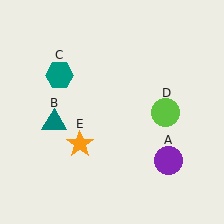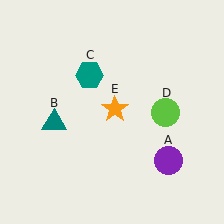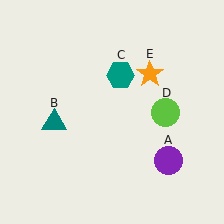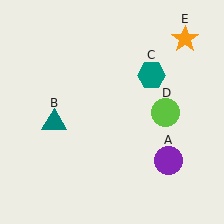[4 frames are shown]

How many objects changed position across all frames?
2 objects changed position: teal hexagon (object C), orange star (object E).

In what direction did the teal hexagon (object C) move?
The teal hexagon (object C) moved right.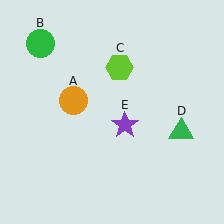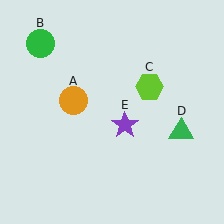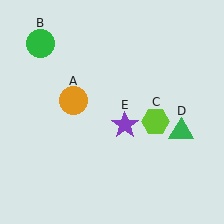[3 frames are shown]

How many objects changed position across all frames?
1 object changed position: lime hexagon (object C).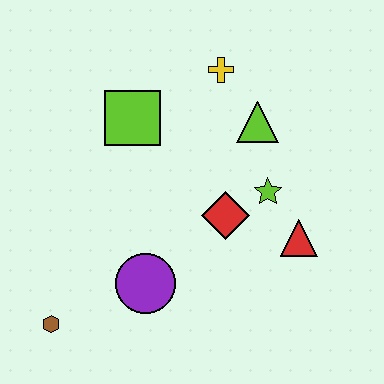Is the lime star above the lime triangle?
No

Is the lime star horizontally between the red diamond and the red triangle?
Yes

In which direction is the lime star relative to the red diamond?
The lime star is to the right of the red diamond.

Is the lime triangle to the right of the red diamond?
Yes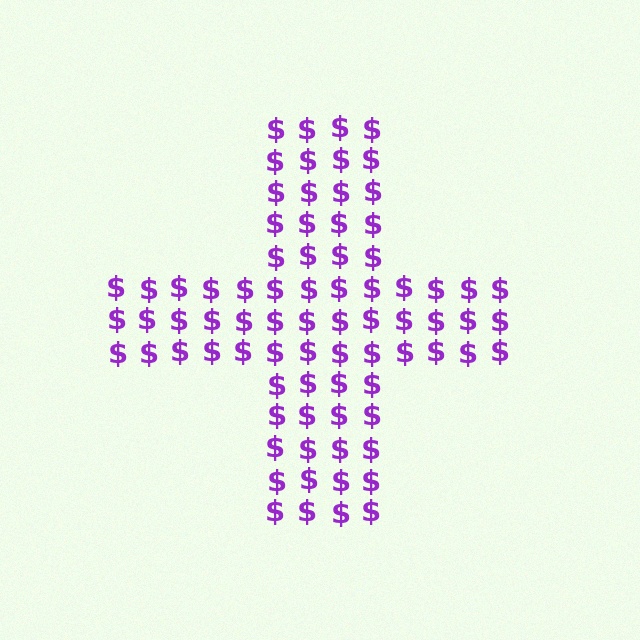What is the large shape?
The large shape is a cross.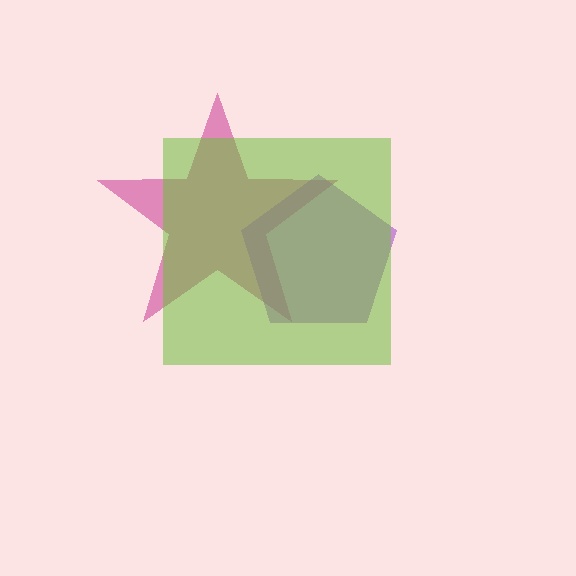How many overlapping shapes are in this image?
There are 3 overlapping shapes in the image.